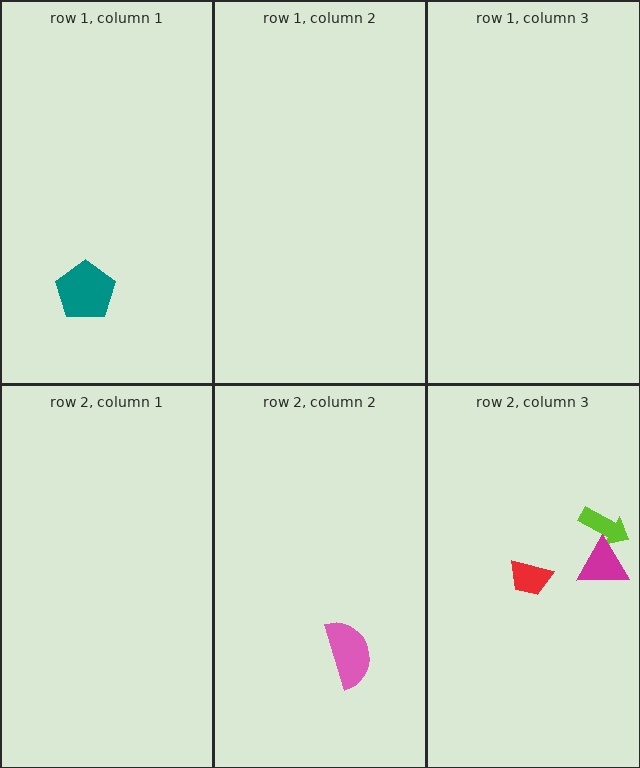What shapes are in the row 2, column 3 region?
The lime arrow, the red trapezoid, the magenta triangle.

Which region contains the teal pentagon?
The row 1, column 1 region.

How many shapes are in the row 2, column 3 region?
3.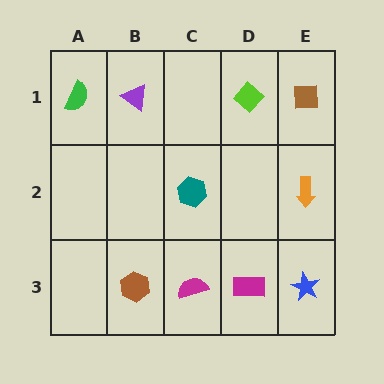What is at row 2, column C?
A teal hexagon.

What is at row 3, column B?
A brown hexagon.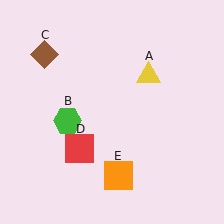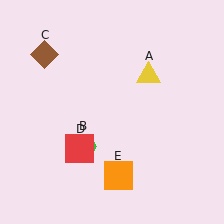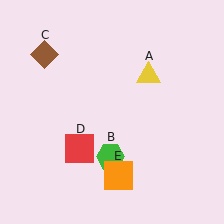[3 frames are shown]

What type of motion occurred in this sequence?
The green hexagon (object B) rotated counterclockwise around the center of the scene.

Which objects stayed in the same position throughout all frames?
Yellow triangle (object A) and brown diamond (object C) and red square (object D) and orange square (object E) remained stationary.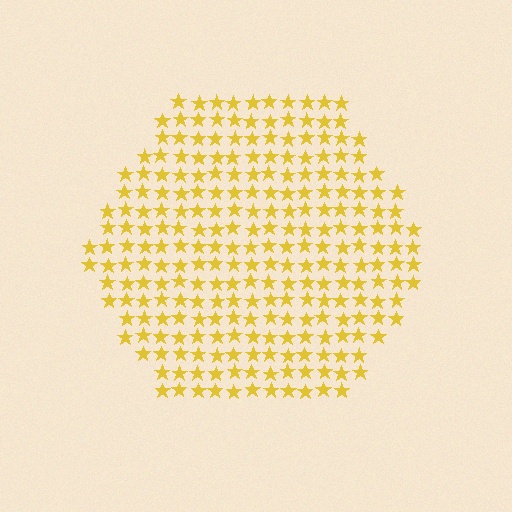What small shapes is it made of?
It is made of small stars.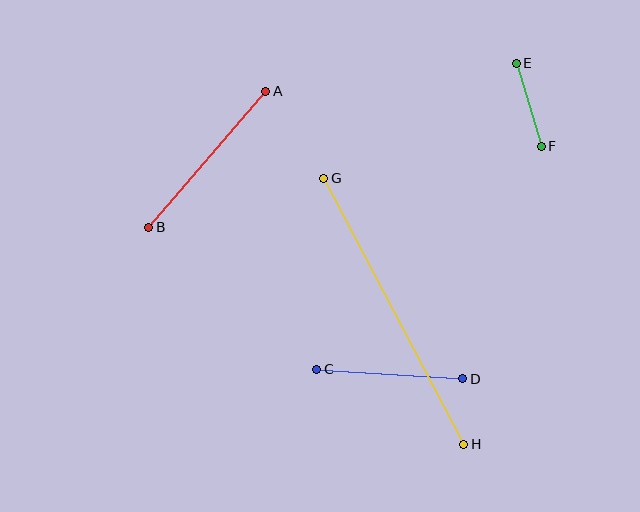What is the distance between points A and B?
The distance is approximately 179 pixels.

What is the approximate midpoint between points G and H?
The midpoint is at approximately (394, 311) pixels.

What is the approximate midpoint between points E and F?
The midpoint is at approximately (529, 105) pixels.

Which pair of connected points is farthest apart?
Points G and H are farthest apart.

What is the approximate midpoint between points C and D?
The midpoint is at approximately (390, 374) pixels.